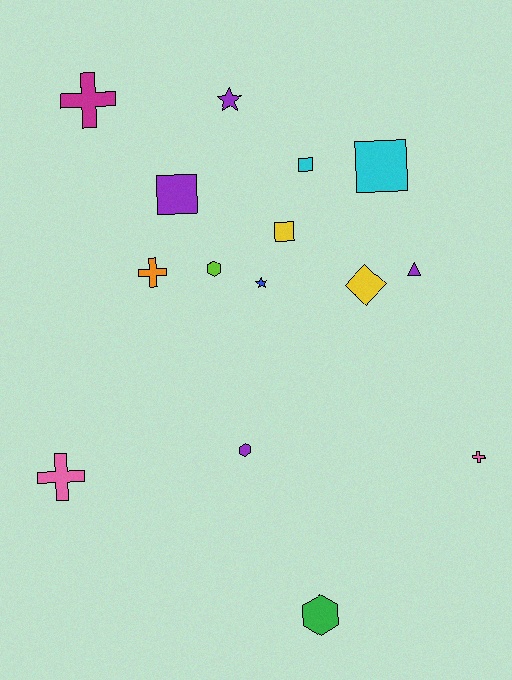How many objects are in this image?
There are 15 objects.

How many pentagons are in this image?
There are no pentagons.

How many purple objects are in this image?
There are 4 purple objects.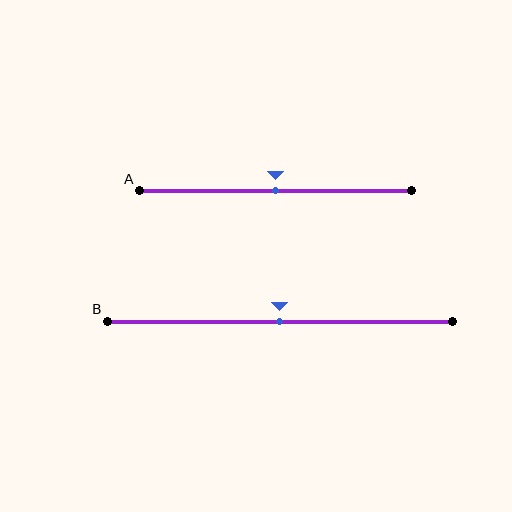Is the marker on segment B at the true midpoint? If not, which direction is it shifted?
Yes, the marker on segment B is at the true midpoint.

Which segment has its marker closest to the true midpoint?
Segment A has its marker closest to the true midpoint.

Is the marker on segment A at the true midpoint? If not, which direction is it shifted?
Yes, the marker on segment A is at the true midpoint.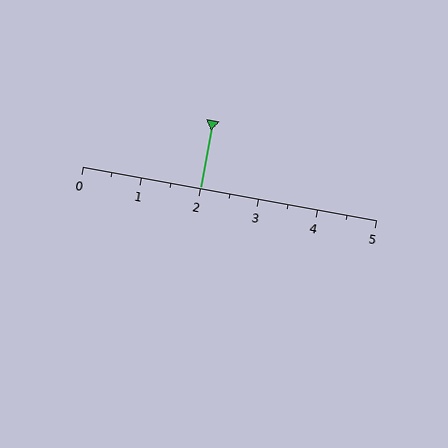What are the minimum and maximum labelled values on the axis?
The axis runs from 0 to 5.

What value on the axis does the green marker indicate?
The marker indicates approximately 2.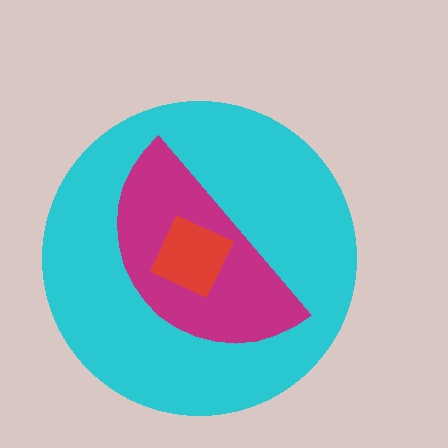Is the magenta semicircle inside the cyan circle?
Yes.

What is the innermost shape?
The red square.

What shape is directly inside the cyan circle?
The magenta semicircle.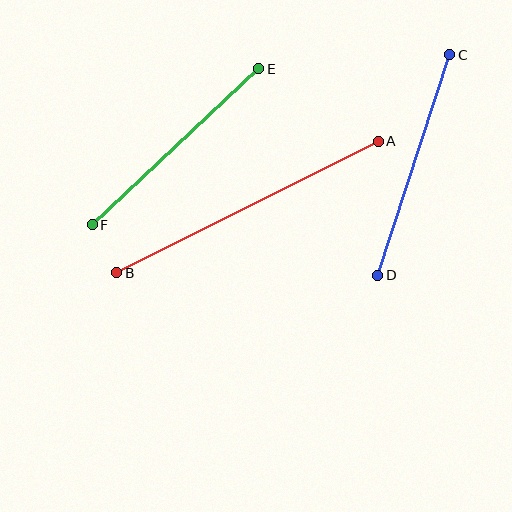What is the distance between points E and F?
The distance is approximately 228 pixels.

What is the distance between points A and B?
The distance is approximately 293 pixels.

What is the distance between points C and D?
The distance is approximately 232 pixels.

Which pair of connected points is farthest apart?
Points A and B are farthest apart.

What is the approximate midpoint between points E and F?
The midpoint is at approximately (176, 147) pixels.